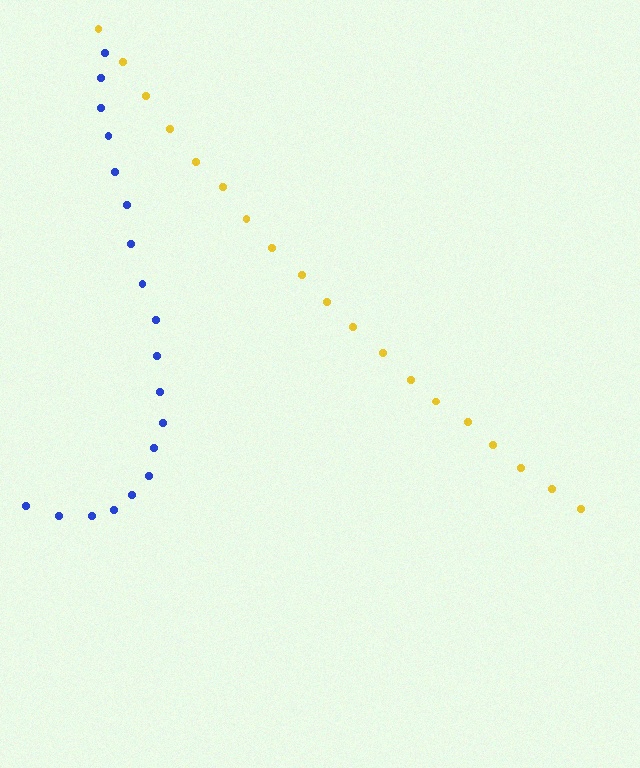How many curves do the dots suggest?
There are 2 distinct paths.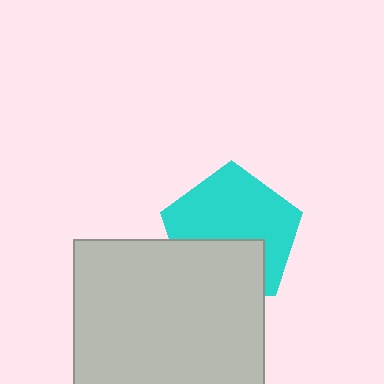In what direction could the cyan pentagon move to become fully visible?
The cyan pentagon could move up. That would shift it out from behind the light gray rectangle entirely.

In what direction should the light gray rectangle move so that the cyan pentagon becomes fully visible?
The light gray rectangle should move down. That is the shortest direction to clear the overlap and leave the cyan pentagon fully visible.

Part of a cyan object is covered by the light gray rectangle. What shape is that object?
It is a pentagon.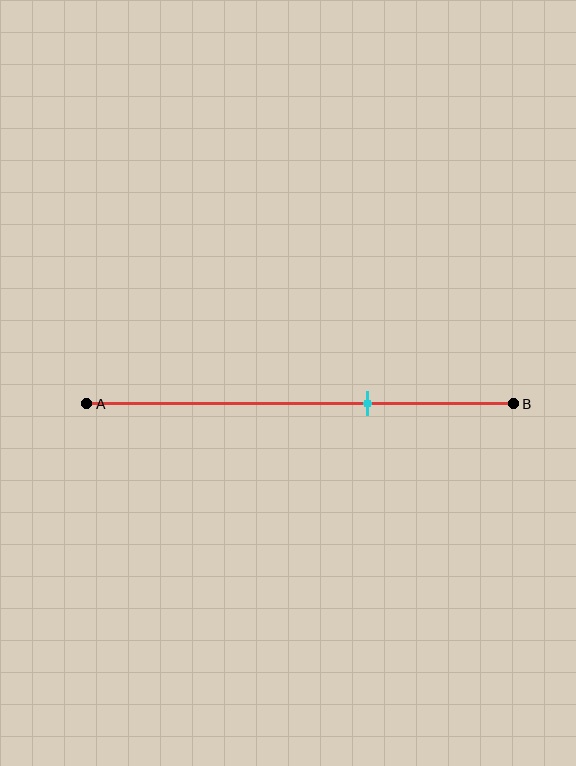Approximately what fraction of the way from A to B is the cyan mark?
The cyan mark is approximately 65% of the way from A to B.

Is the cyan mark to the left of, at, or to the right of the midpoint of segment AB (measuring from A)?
The cyan mark is to the right of the midpoint of segment AB.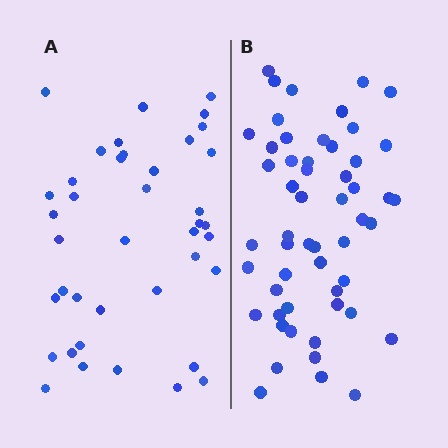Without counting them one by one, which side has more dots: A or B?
Region B (the right region) has more dots.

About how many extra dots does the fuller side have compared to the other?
Region B has approximately 15 more dots than region A.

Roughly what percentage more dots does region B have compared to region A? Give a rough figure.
About 35% more.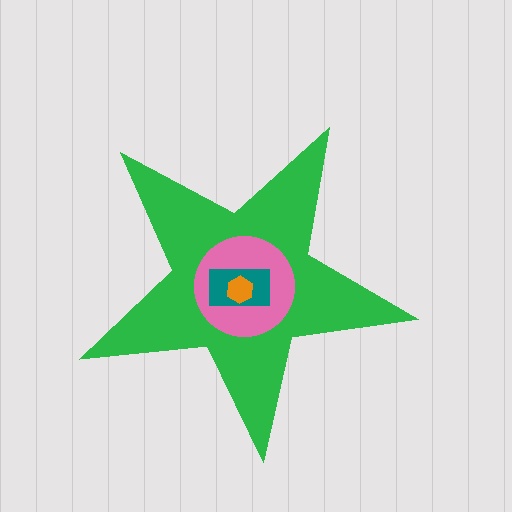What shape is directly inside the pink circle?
The teal rectangle.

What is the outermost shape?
The green star.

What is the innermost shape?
The orange hexagon.